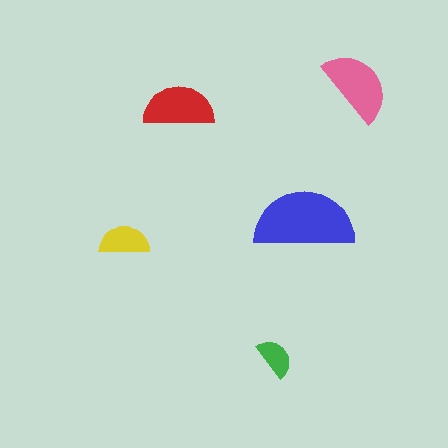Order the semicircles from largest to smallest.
the blue one, the pink one, the red one, the yellow one, the green one.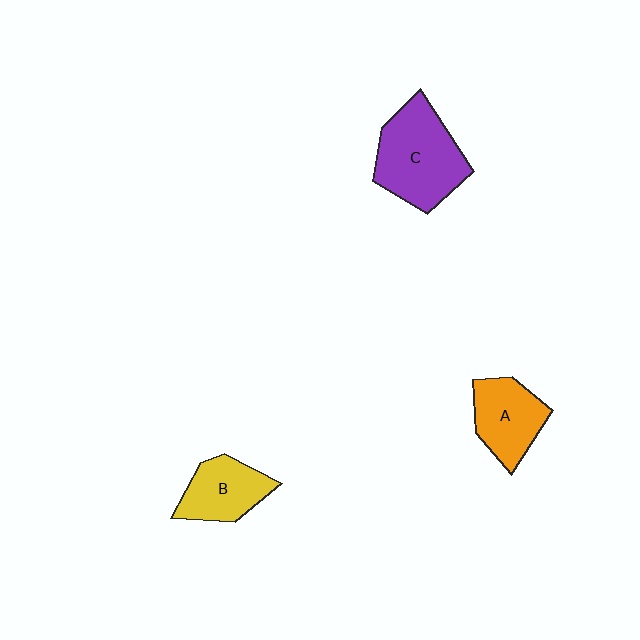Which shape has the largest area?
Shape C (purple).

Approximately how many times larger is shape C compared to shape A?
Approximately 1.5 times.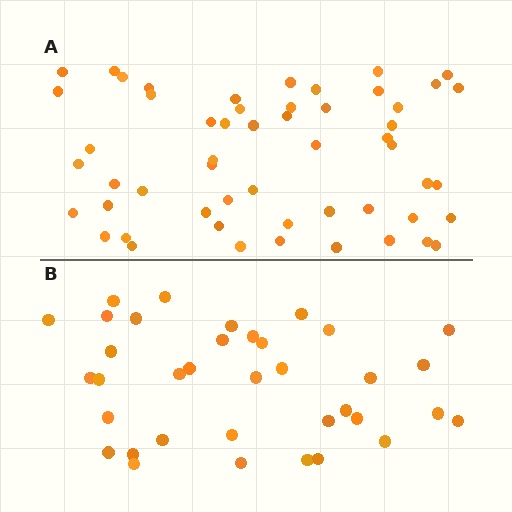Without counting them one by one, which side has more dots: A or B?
Region A (the top region) has more dots.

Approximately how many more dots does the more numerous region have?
Region A has approximately 20 more dots than region B.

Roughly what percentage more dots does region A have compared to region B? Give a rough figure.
About 50% more.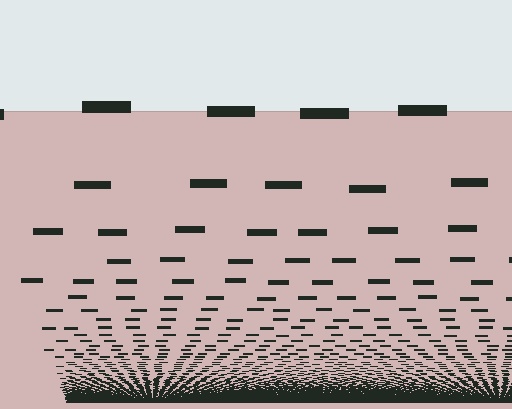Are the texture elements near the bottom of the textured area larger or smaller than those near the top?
Smaller. The gradient is inverted — elements near the bottom are smaller and denser.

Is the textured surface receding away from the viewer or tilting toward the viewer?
The surface appears to tilt toward the viewer. Texture elements get larger and sparser toward the top.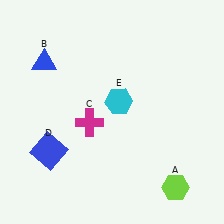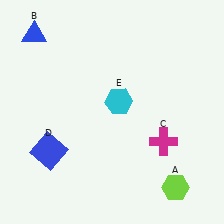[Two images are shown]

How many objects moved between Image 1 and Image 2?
2 objects moved between the two images.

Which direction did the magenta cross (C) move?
The magenta cross (C) moved right.